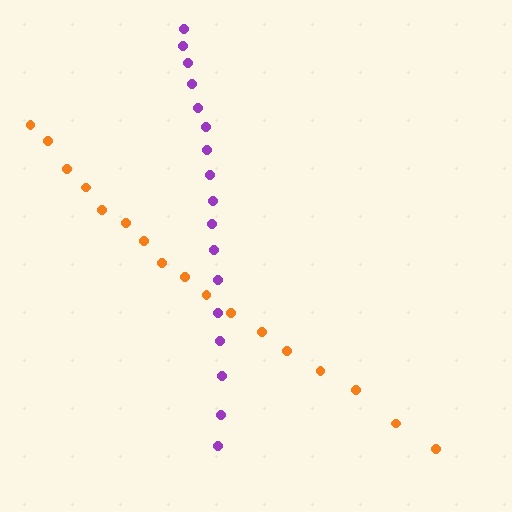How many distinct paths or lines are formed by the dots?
There are 2 distinct paths.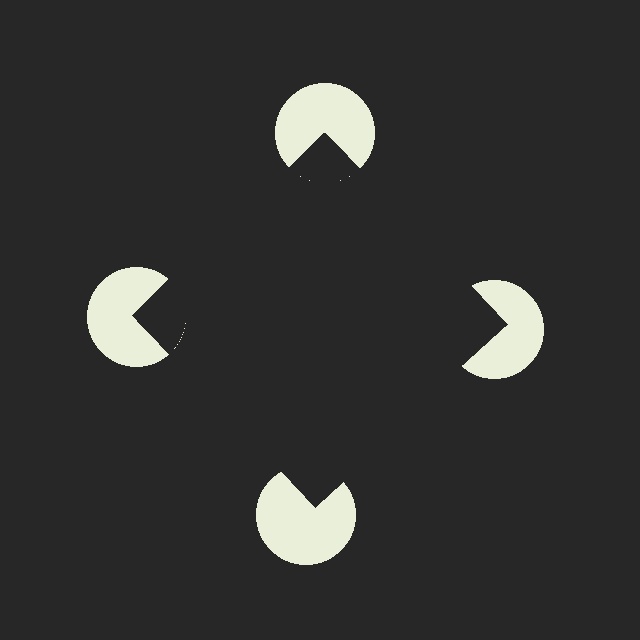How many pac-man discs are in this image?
There are 4 — one at each vertex of the illusory square.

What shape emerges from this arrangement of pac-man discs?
An illusory square — its edges are inferred from the aligned wedge cuts in the pac-man discs, not physically drawn.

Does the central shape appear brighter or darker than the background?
It typically appears slightly darker than the background, even though no actual brightness change is drawn.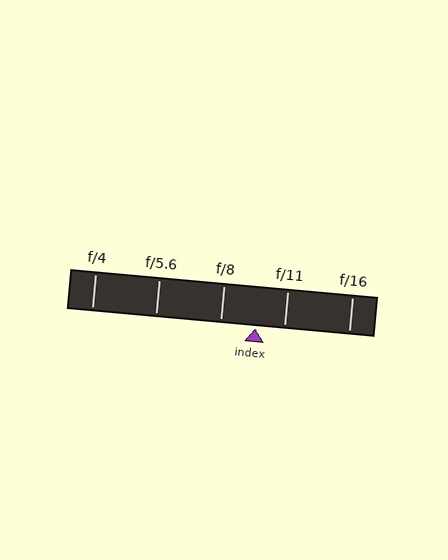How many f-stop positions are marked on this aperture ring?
There are 5 f-stop positions marked.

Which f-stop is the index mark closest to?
The index mark is closest to f/11.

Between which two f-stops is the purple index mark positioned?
The index mark is between f/8 and f/11.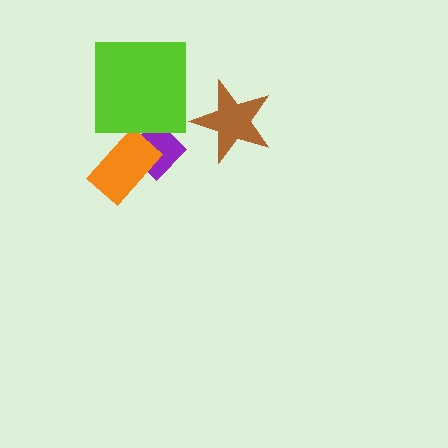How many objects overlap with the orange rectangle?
1 object overlaps with the orange rectangle.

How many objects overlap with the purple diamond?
2 objects overlap with the purple diamond.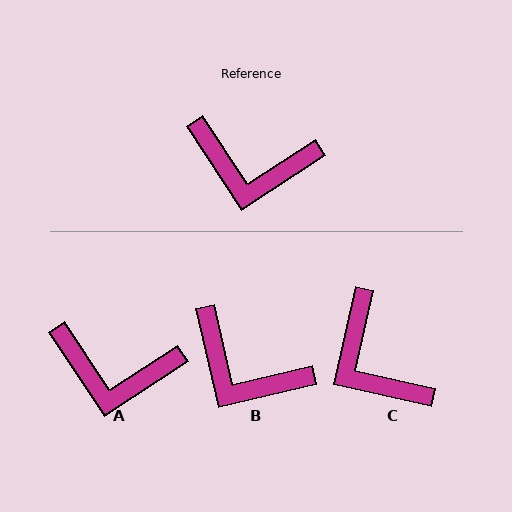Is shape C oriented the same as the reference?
No, it is off by about 46 degrees.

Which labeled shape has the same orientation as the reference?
A.